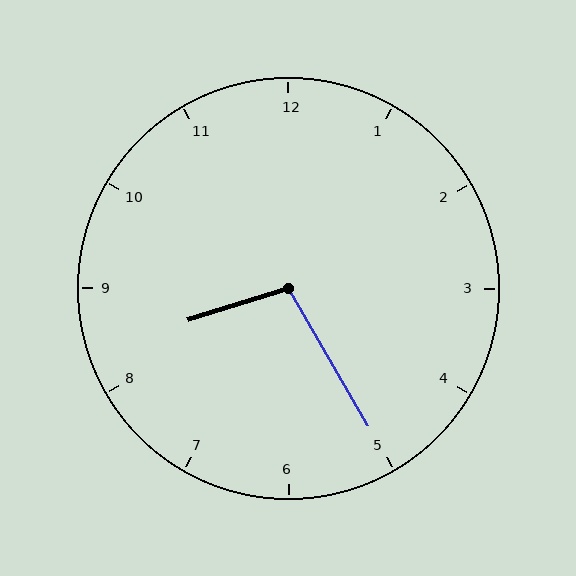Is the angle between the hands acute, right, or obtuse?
It is obtuse.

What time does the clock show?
8:25.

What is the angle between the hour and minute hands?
Approximately 102 degrees.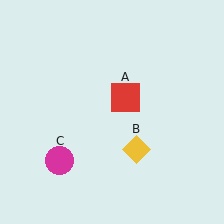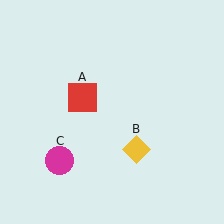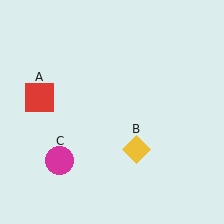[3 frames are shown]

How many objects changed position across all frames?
1 object changed position: red square (object A).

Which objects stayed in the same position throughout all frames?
Yellow diamond (object B) and magenta circle (object C) remained stationary.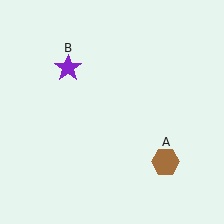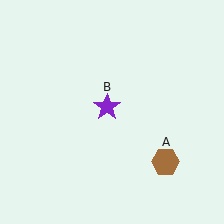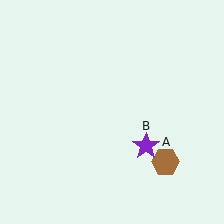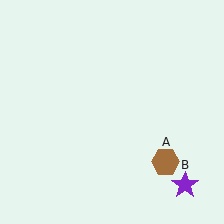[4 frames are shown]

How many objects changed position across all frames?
1 object changed position: purple star (object B).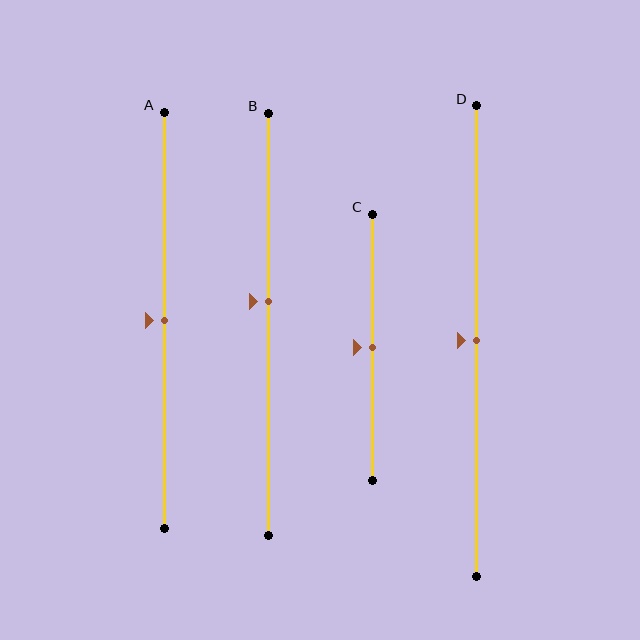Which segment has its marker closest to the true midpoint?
Segment A has its marker closest to the true midpoint.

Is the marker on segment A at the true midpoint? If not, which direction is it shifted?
Yes, the marker on segment A is at the true midpoint.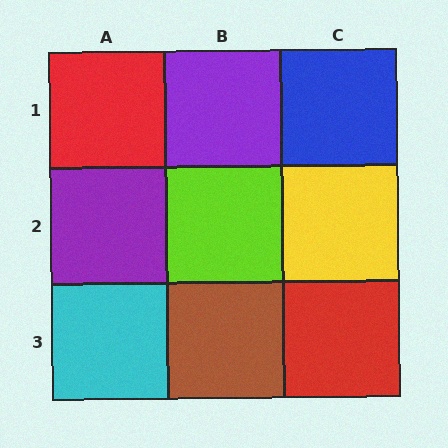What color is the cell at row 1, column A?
Red.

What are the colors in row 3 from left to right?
Cyan, brown, red.